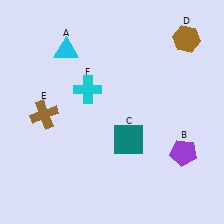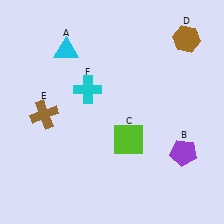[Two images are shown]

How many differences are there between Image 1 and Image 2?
There is 1 difference between the two images.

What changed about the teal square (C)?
In Image 1, C is teal. In Image 2, it changed to lime.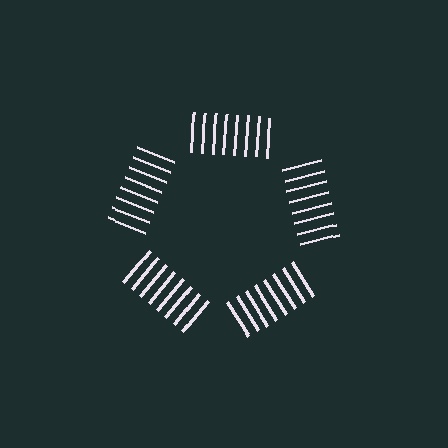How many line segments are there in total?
40 — 8 along each of the 5 edges.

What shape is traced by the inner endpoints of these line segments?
An illusory pentagon — the line segments terminate on its edges but no continuous stroke is drawn.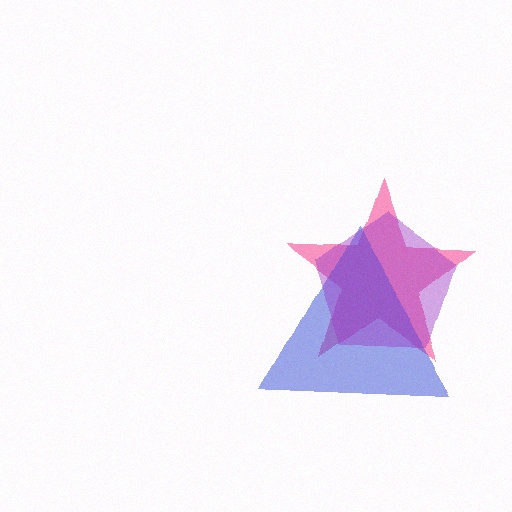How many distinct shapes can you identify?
There are 3 distinct shapes: a pink star, a blue triangle, a purple pentagon.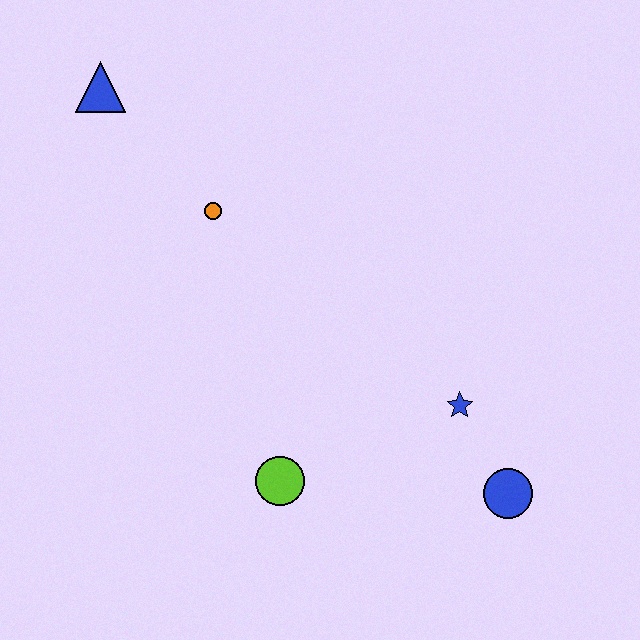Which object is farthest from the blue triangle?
The blue circle is farthest from the blue triangle.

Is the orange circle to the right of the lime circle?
No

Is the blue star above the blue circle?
Yes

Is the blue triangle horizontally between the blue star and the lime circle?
No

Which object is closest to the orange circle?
The blue triangle is closest to the orange circle.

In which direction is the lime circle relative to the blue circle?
The lime circle is to the left of the blue circle.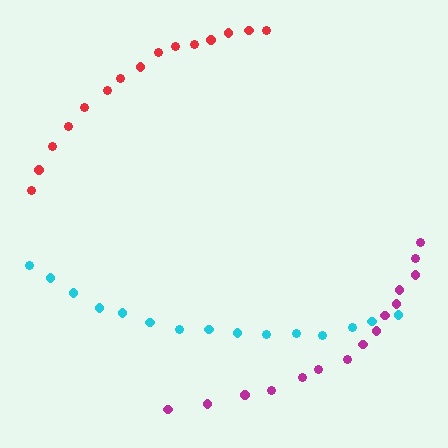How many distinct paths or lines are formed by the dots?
There are 3 distinct paths.